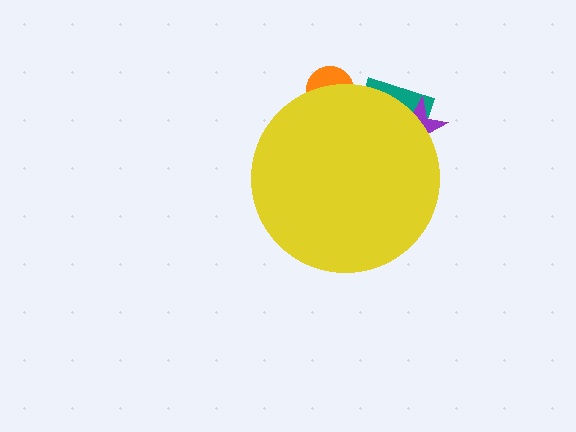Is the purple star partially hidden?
Yes, the purple star is partially hidden behind the yellow circle.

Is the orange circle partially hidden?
Yes, the orange circle is partially hidden behind the yellow circle.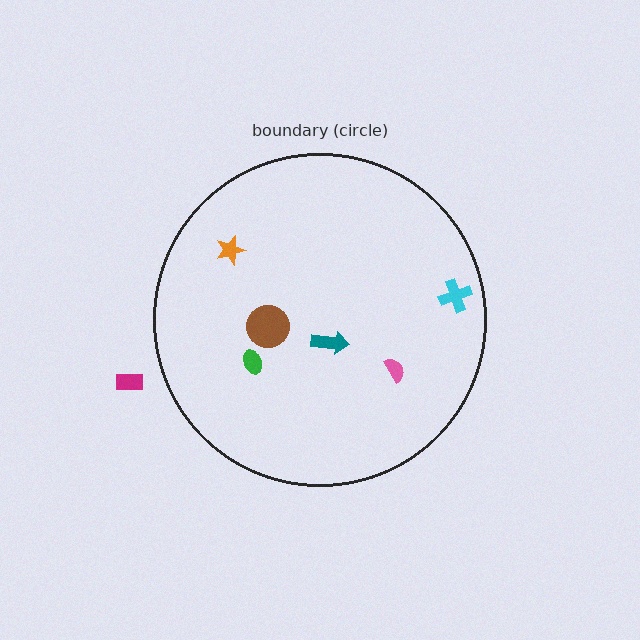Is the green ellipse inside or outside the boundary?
Inside.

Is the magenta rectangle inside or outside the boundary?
Outside.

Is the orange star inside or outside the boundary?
Inside.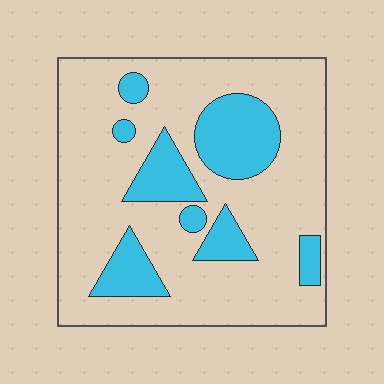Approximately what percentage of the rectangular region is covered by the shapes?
Approximately 25%.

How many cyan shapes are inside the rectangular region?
8.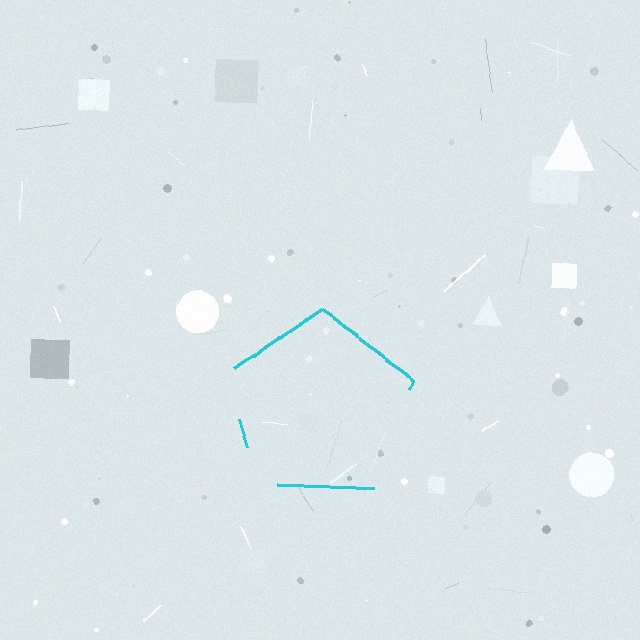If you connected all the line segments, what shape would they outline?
They would outline a pentagon.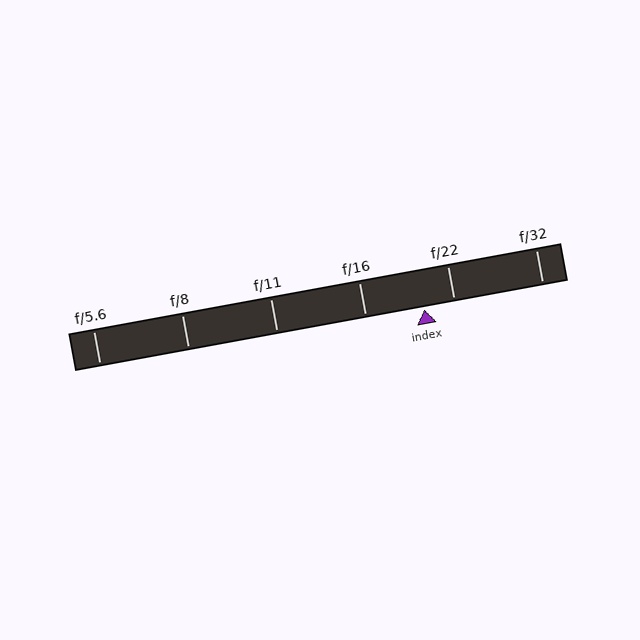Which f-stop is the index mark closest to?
The index mark is closest to f/22.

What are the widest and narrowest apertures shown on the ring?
The widest aperture shown is f/5.6 and the narrowest is f/32.